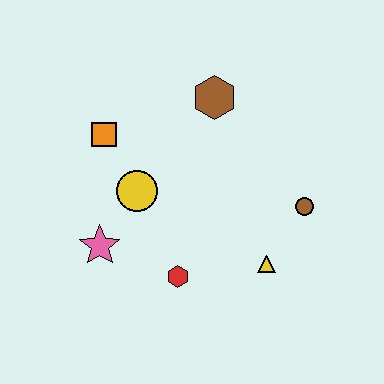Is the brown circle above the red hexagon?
Yes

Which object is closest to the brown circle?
The yellow triangle is closest to the brown circle.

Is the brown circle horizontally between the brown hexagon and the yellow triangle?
No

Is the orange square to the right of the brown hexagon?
No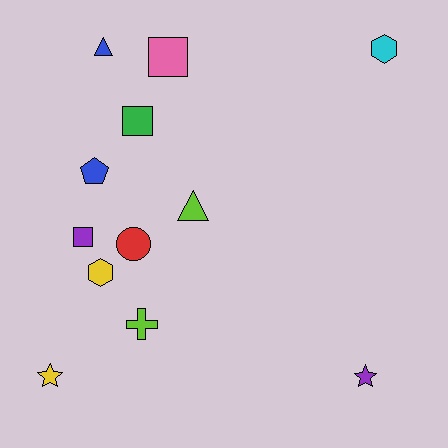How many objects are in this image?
There are 12 objects.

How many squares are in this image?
There are 3 squares.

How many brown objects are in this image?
There are no brown objects.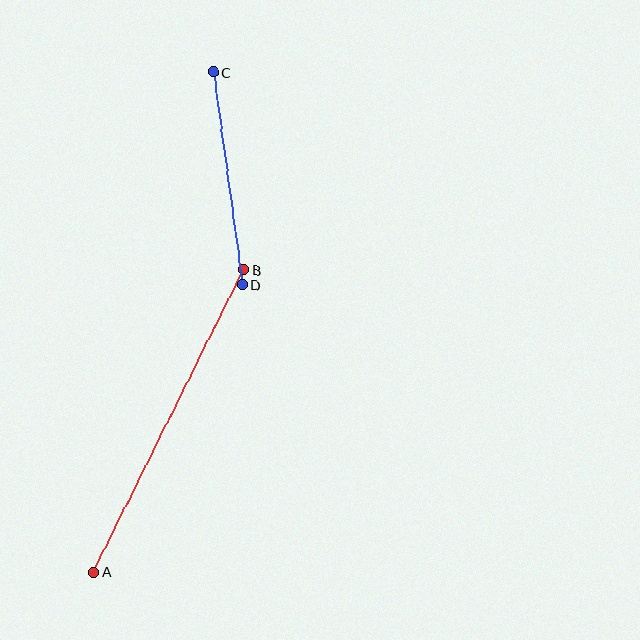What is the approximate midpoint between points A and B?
The midpoint is at approximately (169, 421) pixels.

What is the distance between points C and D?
The distance is approximately 215 pixels.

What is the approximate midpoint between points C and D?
The midpoint is at approximately (228, 178) pixels.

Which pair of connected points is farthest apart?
Points A and B are farthest apart.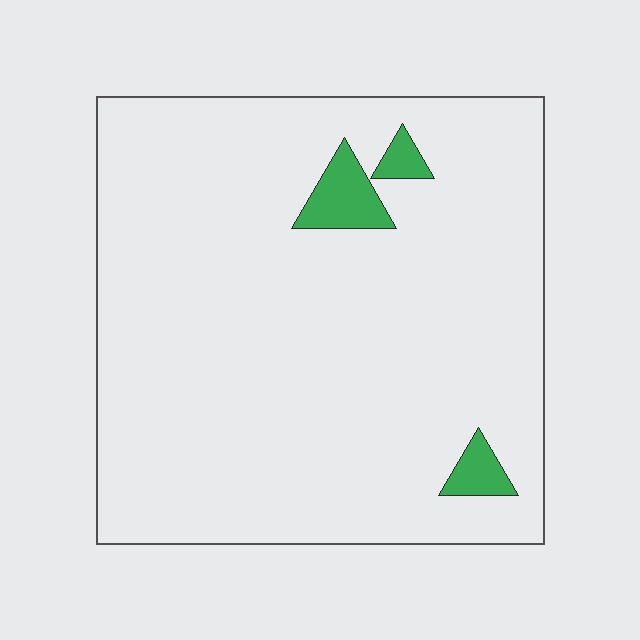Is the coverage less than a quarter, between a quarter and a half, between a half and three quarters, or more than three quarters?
Less than a quarter.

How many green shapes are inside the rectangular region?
3.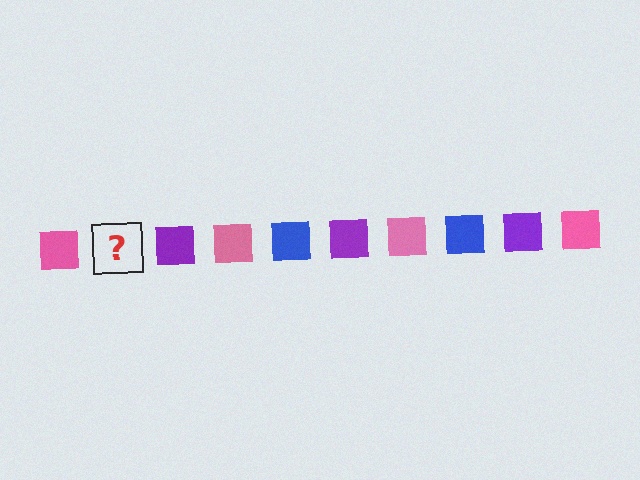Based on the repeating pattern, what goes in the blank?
The blank should be a blue square.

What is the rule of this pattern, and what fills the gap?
The rule is that the pattern cycles through pink, blue, purple squares. The gap should be filled with a blue square.